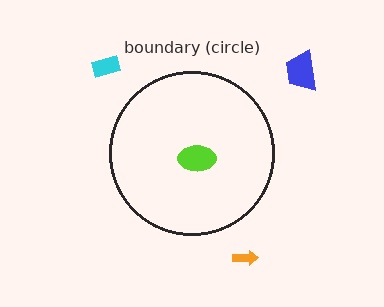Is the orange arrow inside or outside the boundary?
Outside.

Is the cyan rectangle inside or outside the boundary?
Outside.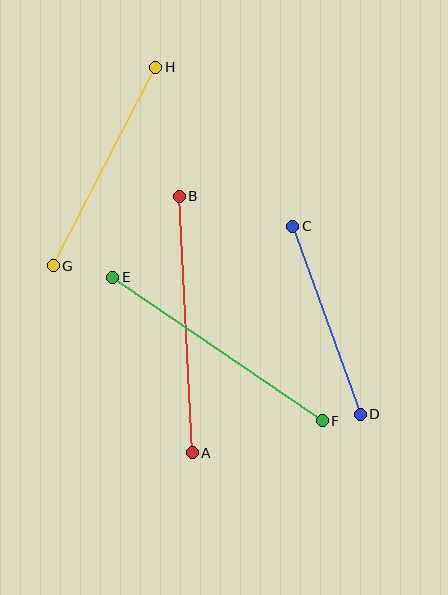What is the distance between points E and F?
The distance is approximately 254 pixels.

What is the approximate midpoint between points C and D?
The midpoint is at approximately (326, 320) pixels.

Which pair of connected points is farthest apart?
Points A and B are farthest apart.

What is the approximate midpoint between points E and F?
The midpoint is at approximately (217, 349) pixels.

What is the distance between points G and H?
The distance is approximately 224 pixels.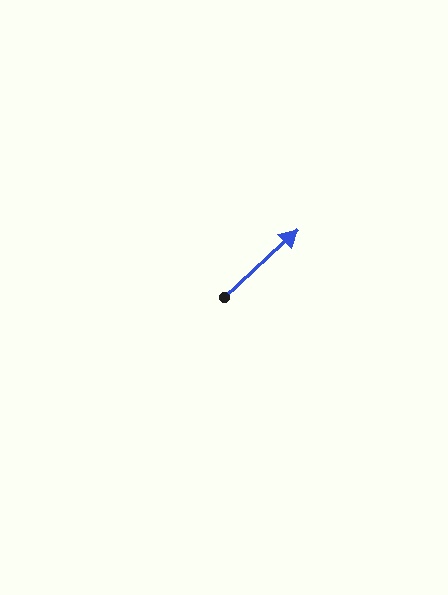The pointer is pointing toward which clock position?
Roughly 2 o'clock.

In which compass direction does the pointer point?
Northeast.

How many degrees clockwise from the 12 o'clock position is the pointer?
Approximately 47 degrees.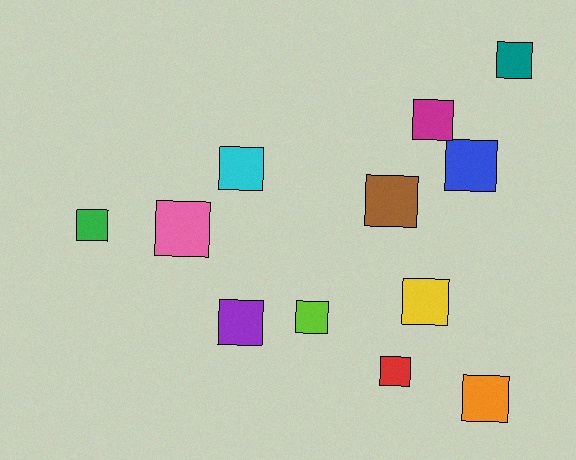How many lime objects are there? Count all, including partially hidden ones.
There is 1 lime object.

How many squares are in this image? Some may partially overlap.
There are 12 squares.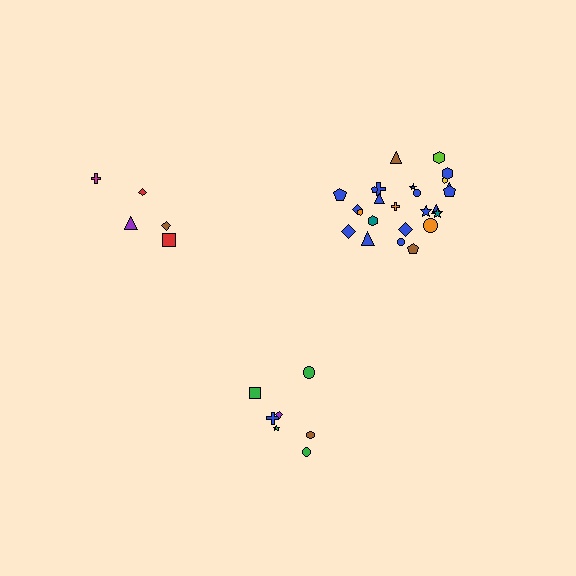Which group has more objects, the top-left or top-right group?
The top-right group.